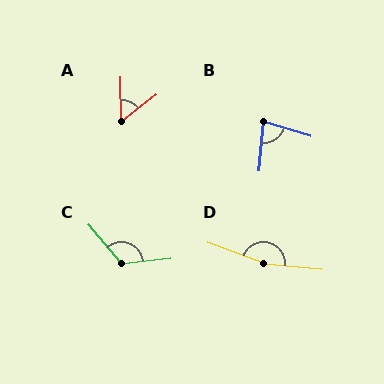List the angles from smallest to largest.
A (54°), B (79°), C (123°), D (165°).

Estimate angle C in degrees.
Approximately 123 degrees.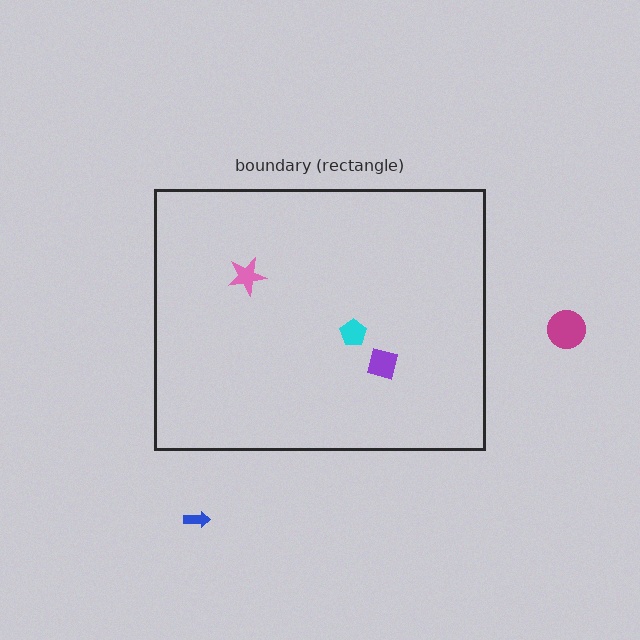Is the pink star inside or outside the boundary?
Inside.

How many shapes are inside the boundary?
3 inside, 2 outside.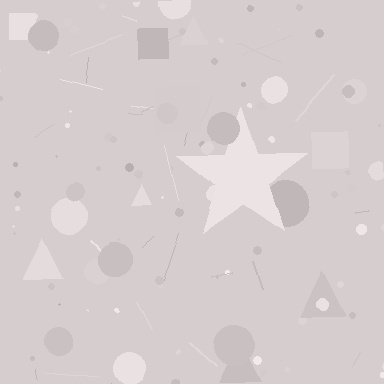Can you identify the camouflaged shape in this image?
The camouflaged shape is a star.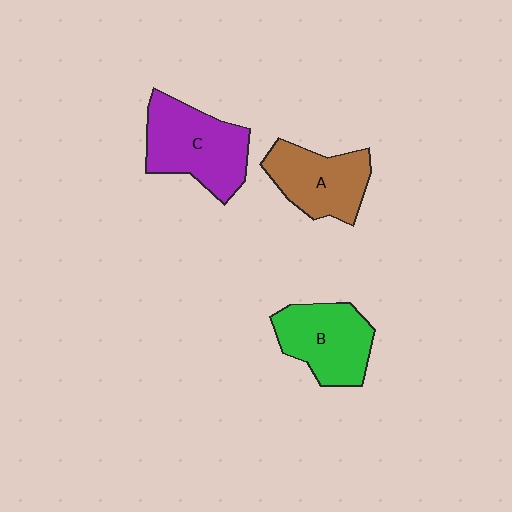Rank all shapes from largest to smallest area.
From largest to smallest: C (purple), B (green), A (brown).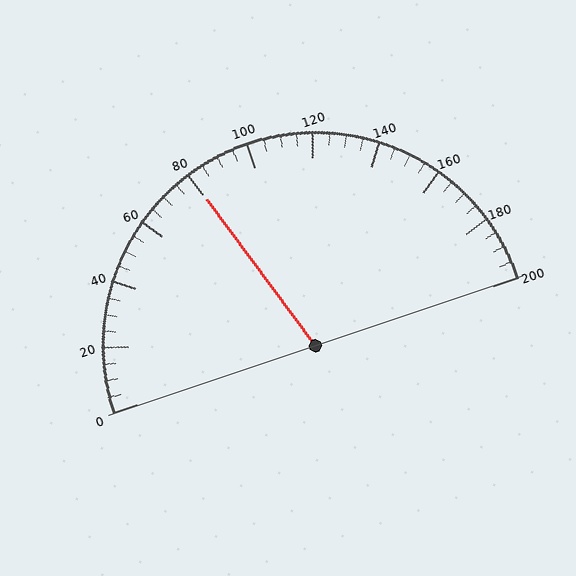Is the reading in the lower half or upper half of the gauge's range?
The reading is in the lower half of the range (0 to 200).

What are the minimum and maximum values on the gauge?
The gauge ranges from 0 to 200.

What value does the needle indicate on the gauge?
The needle indicates approximately 80.